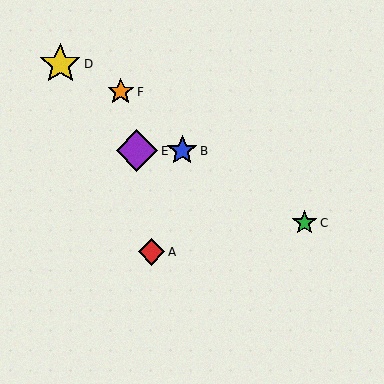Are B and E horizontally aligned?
Yes, both are at y≈151.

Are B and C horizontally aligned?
No, B is at y≈151 and C is at y≈223.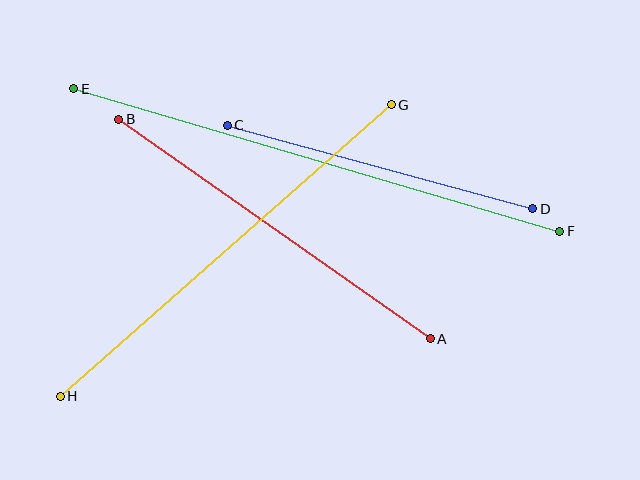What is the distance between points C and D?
The distance is approximately 317 pixels.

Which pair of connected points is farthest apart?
Points E and F are farthest apart.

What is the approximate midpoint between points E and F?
The midpoint is at approximately (317, 160) pixels.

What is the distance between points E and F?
The distance is approximately 506 pixels.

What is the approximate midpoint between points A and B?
The midpoint is at approximately (274, 229) pixels.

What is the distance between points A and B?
The distance is approximately 381 pixels.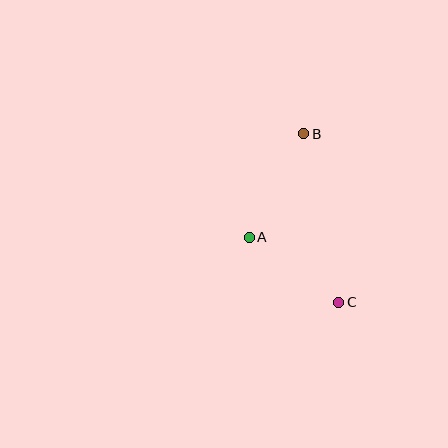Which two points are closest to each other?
Points A and C are closest to each other.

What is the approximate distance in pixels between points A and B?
The distance between A and B is approximately 117 pixels.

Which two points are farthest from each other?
Points B and C are farthest from each other.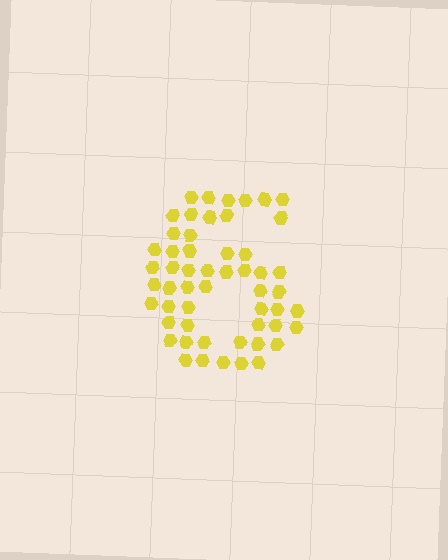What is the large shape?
The large shape is the digit 6.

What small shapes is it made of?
It is made of small hexagons.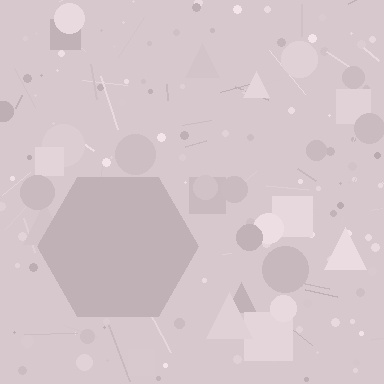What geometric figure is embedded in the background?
A hexagon is embedded in the background.